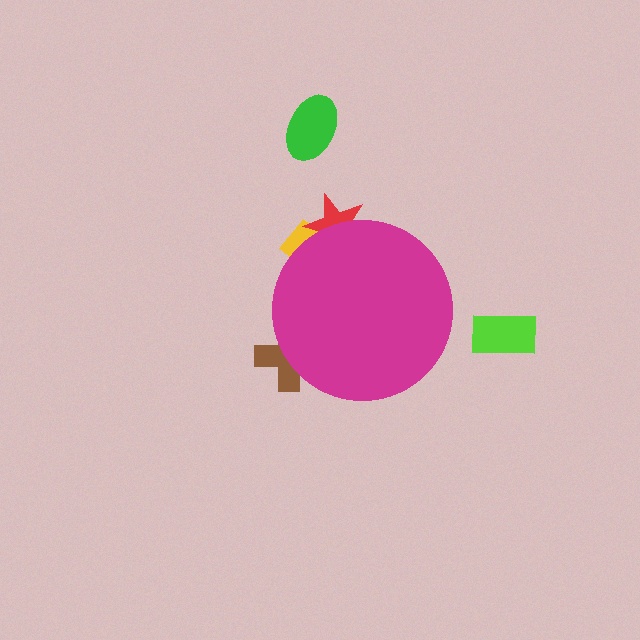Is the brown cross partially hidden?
Yes, the brown cross is partially hidden behind the magenta circle.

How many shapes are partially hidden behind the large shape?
3 shapes are partially hidden.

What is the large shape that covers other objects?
A magenta circle.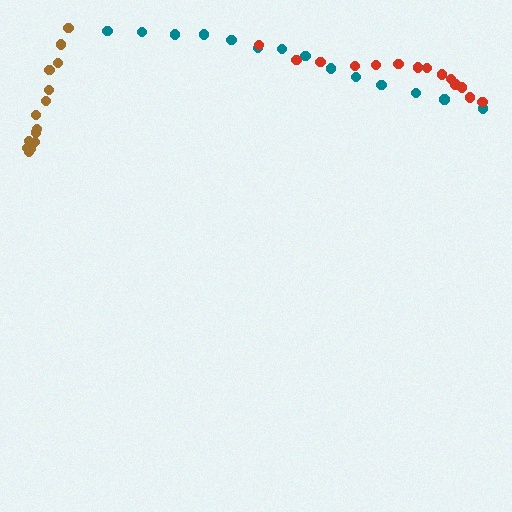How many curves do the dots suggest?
There are 3 distinct paths.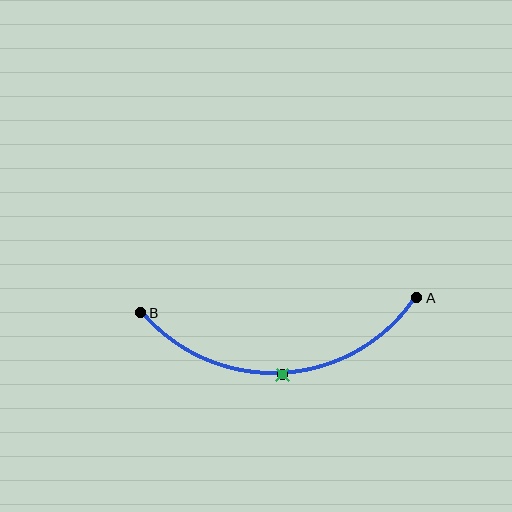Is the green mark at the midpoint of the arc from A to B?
Yes. The green mark lies on the arc at equal arc-length from both A and B — it is the arc midpoint.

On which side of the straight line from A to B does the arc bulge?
The arc bulges below the straight line connecting A and B.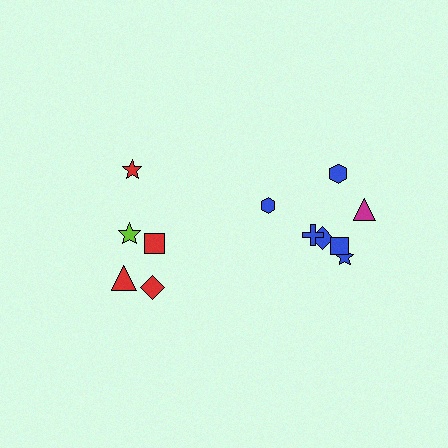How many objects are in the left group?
There are 5 objects.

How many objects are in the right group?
There are 7 objects.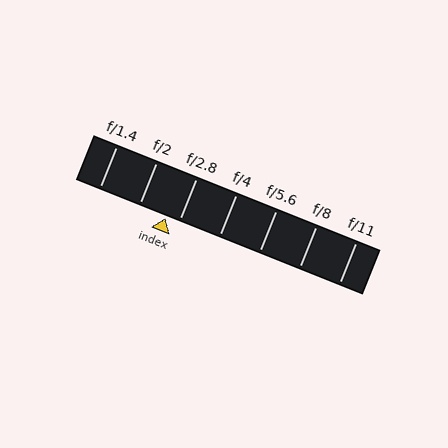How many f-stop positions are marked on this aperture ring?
There are 7 f-stop positions marked.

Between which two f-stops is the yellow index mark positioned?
The index mark is between f/2 and f/2.8.